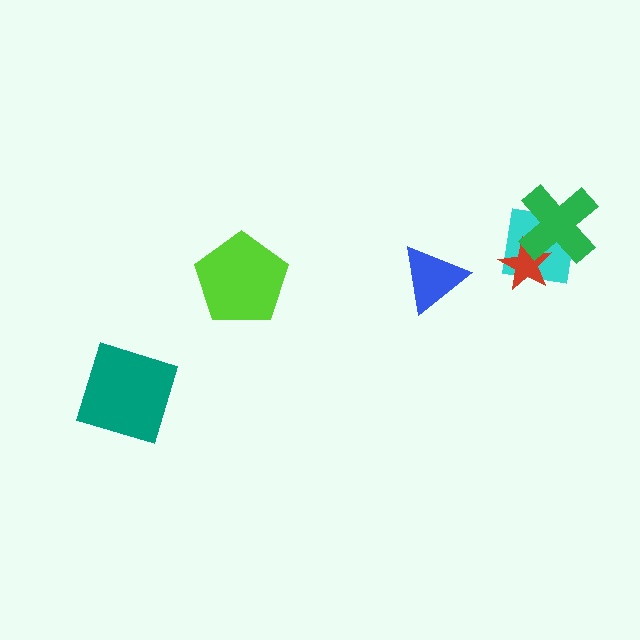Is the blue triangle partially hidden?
No, no other shape covers it.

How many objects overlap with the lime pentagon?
0 objects overlap with the lime pentagon.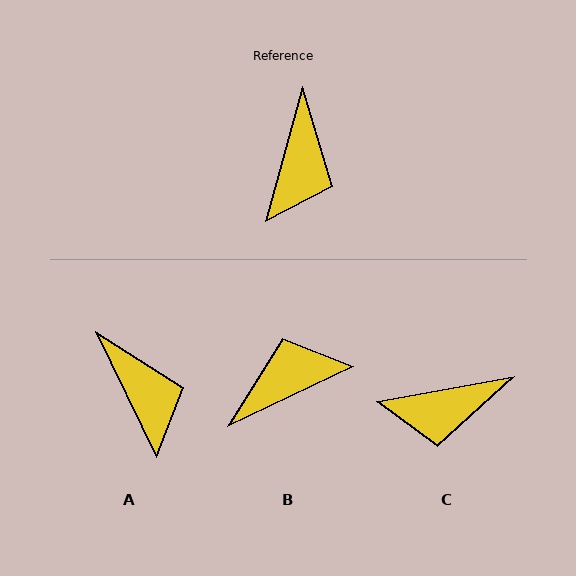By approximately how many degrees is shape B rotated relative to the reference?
Approximately 131 degrees counter-clockwise.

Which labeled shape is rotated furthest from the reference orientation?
B, about 131 degrees away.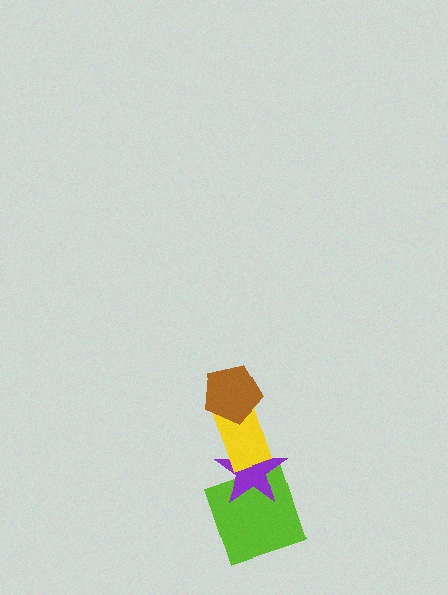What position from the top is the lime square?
The lime square is 4th from the top.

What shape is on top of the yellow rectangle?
The brown pentagon is on top of the yellow rectangle.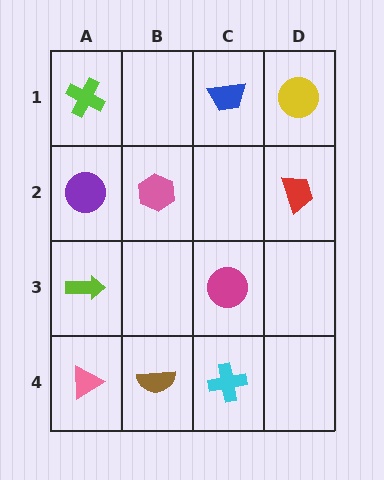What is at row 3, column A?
A lime arrow.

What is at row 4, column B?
A brown semicircle.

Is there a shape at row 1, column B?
No, that cell is empty.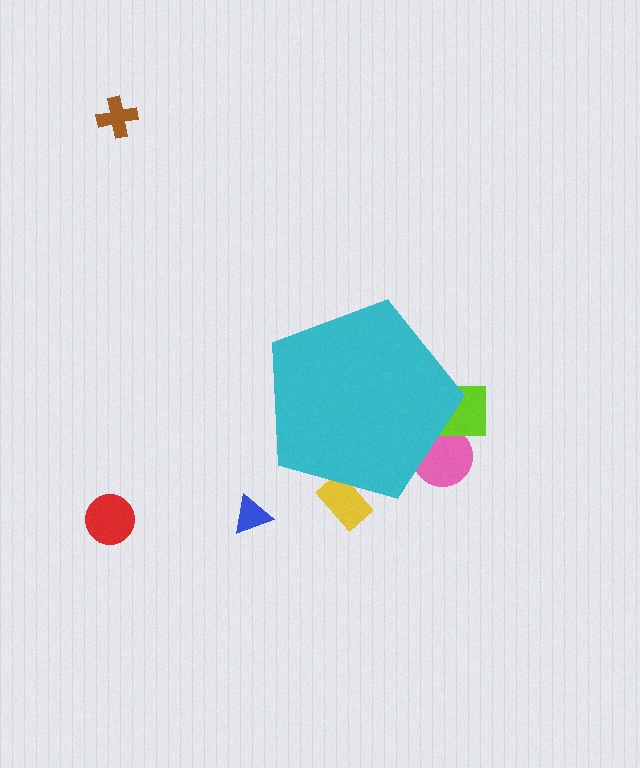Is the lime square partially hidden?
Yes, the lime square is partially hidden behind the cyan pentagon.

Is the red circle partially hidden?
No, the red circle is fully visible.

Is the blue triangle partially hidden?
No, the blue triangle is fully visible.